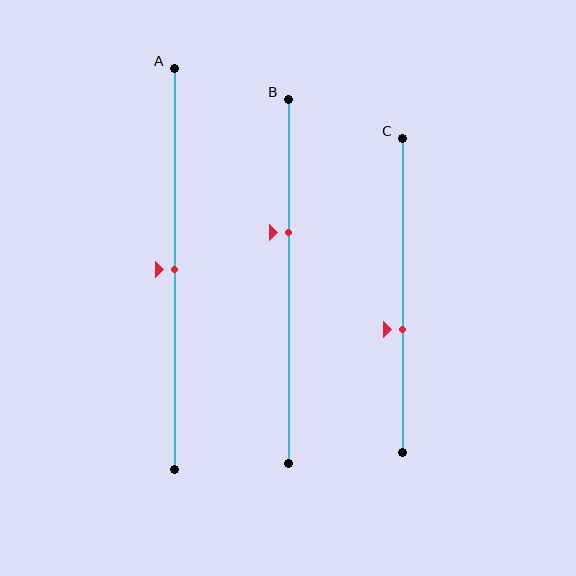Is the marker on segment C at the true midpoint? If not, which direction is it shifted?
No, the marker on segment C is shifted downward by about 11% of the segment length.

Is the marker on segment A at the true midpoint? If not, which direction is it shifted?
Yes, the marker on segment A is at the true midpoint.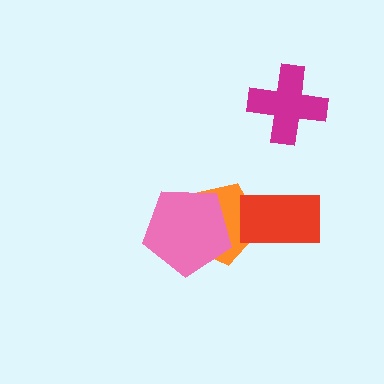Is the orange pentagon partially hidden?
Yes, it is partially covered by another shape.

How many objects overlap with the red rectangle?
1 object overlaps with the red rectangle.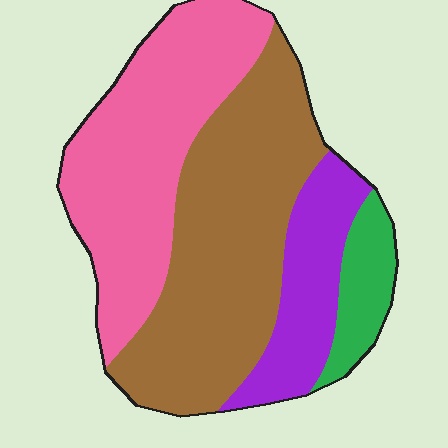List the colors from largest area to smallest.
From largest to smallest: brown, pink, purple, green.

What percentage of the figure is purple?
Purple covers roughly 15% of the figure.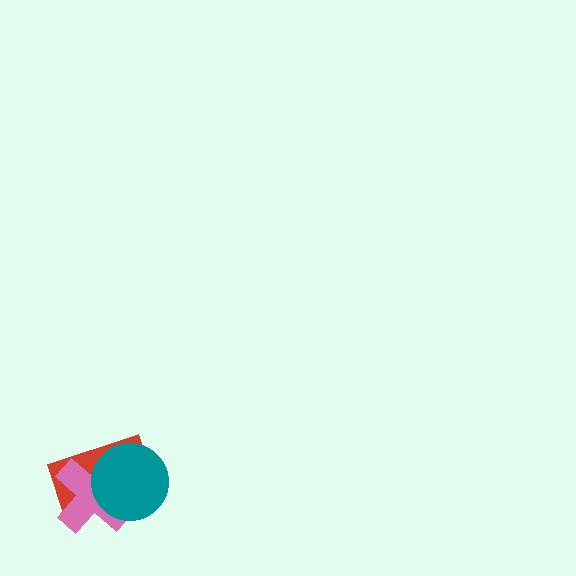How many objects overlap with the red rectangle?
2 objects overlap with the red rectangle.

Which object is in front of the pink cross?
The teal circle is in front of the pink cross.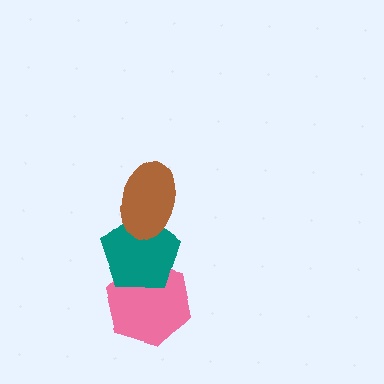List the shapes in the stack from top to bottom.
From top to bottom: the brown ellipse, the teal pentagon, the pink hexagon.